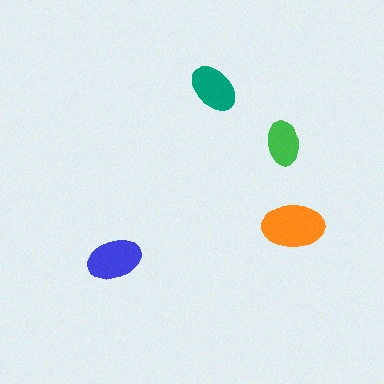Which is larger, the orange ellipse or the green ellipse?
The orange one.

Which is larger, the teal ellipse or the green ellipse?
The teal one.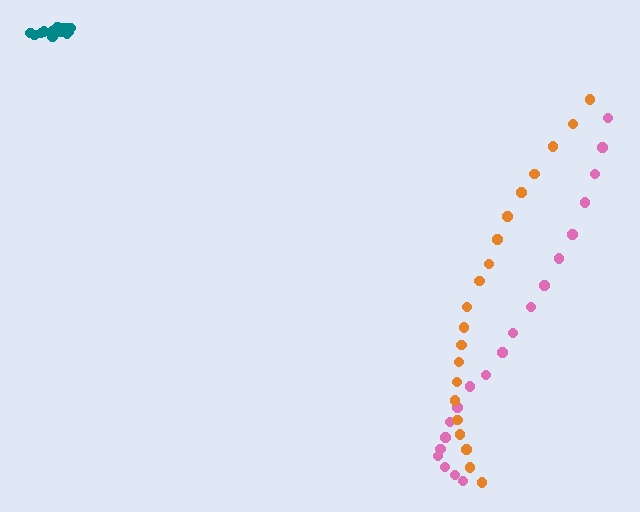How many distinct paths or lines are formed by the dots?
There are 3 distinct paths.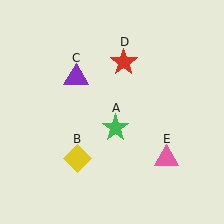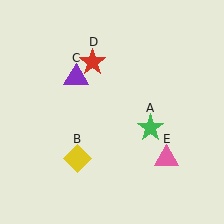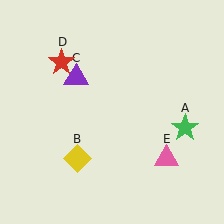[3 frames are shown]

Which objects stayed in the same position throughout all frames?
Yellow diamond (object B) and purple triangle (object C) and pink triangle (object E) remained stationary.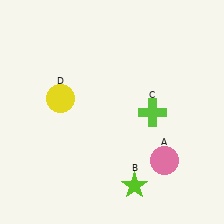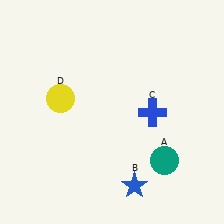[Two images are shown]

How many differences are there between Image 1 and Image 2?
There are 3 differences between the two images.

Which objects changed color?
A changed from pink to teal. B changed from lime to blue. C changed from lime to blue.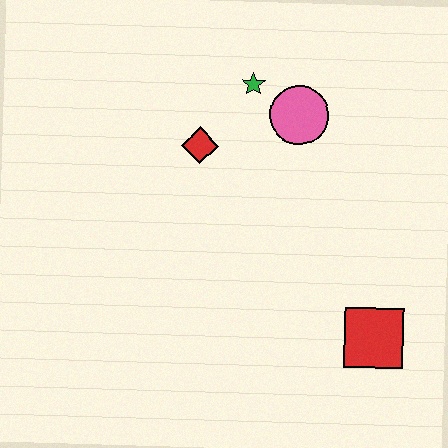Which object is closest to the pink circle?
The green star is closest to the pink circle.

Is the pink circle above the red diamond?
Yes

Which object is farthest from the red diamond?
The red square is farthest from the red diamond.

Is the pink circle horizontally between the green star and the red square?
Yes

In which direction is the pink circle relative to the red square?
The pink circle is above the red square.